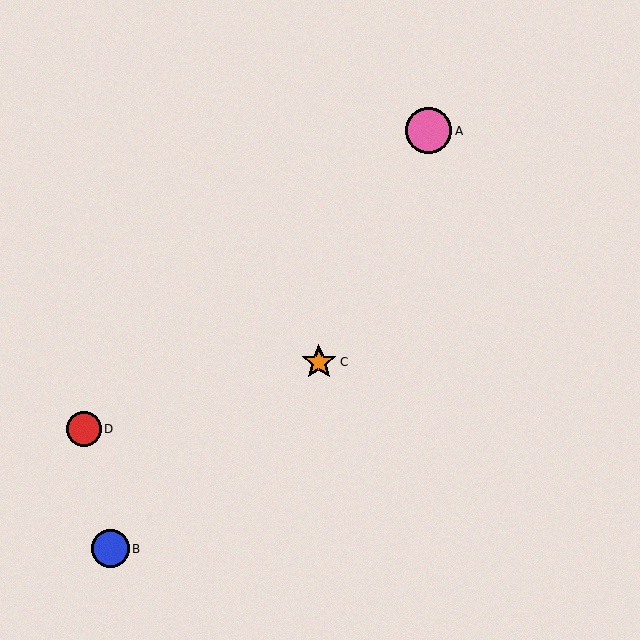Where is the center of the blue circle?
The center of the blue circle is at (110, 549).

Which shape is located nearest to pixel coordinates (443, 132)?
The pink circle (labeled A) at (429, 131) is nearest to that location.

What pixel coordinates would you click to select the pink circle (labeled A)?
Click at (429, 131) to select the pink circle A.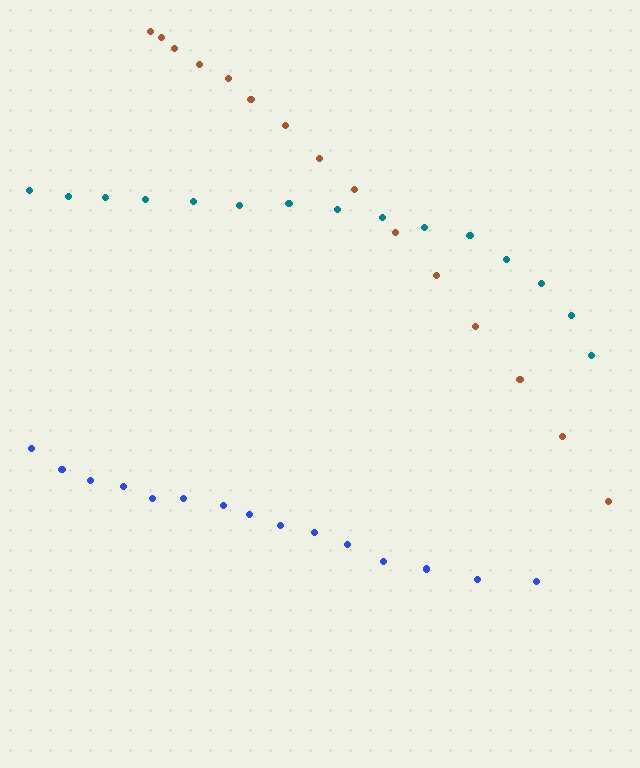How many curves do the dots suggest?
There are 3 distinct paths.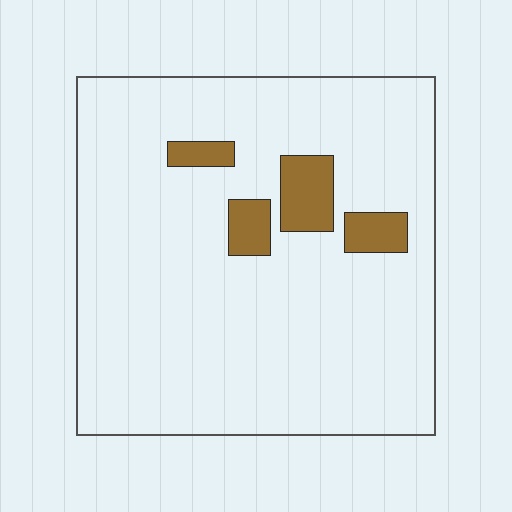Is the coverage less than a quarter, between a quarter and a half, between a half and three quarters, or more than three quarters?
Less than a quarter.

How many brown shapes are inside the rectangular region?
4.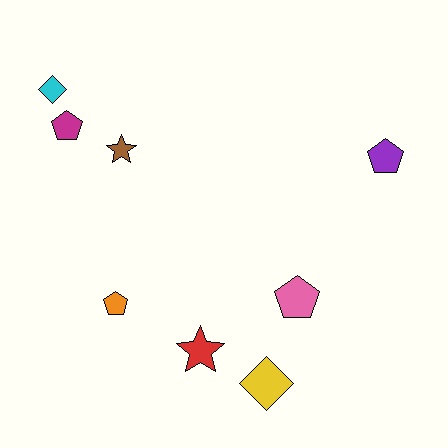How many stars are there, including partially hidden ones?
There are 2 stars.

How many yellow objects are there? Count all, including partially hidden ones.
There is 1 yellow object.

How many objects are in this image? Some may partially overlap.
There are 8 objects.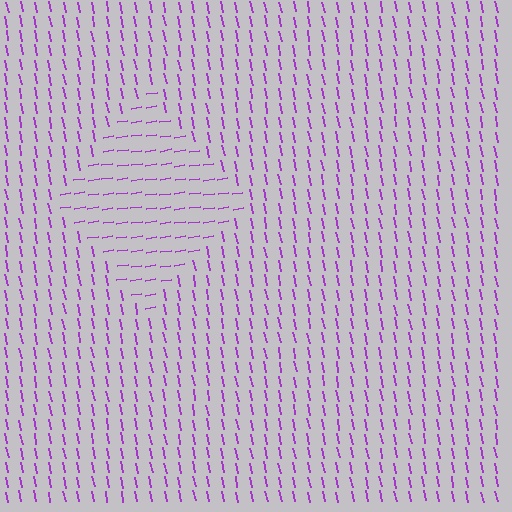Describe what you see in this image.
The image is filled with small purple line segments. A diamond region in the image has lines oriented differently from the surrounding lines, creating a visible texture boundary.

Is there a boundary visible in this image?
Yes, there is a texture boundary formed by a change in line orientation.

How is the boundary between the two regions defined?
The boundary is defined purely by a change in line orientation (approximately 87 degrees difference). All lines are the same color and thickness.